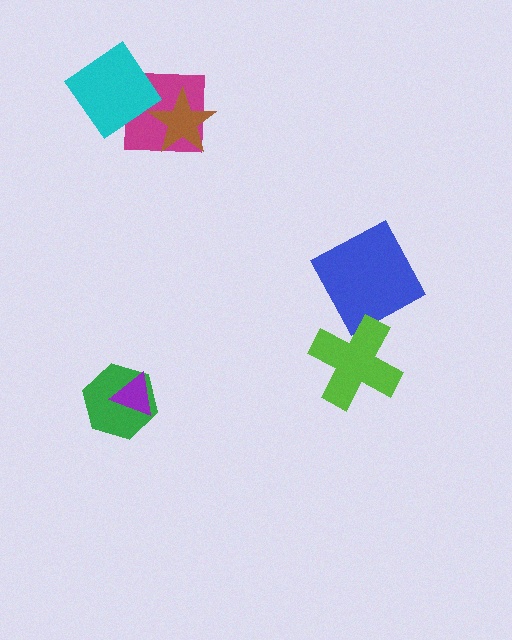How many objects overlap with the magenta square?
2 objects overlap with the magenta square.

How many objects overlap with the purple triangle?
1 object overlaps with the purple triangle.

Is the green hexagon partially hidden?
Yes, it is partially covered by another shape.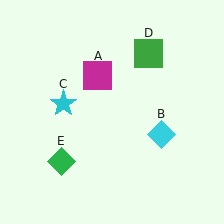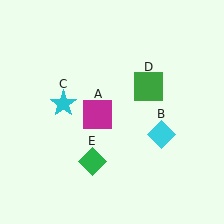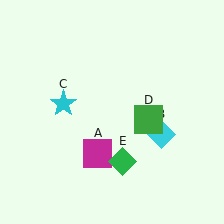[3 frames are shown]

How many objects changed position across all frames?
3 objects changed position: magenta square (object A), green square (object D), green diamond (object E).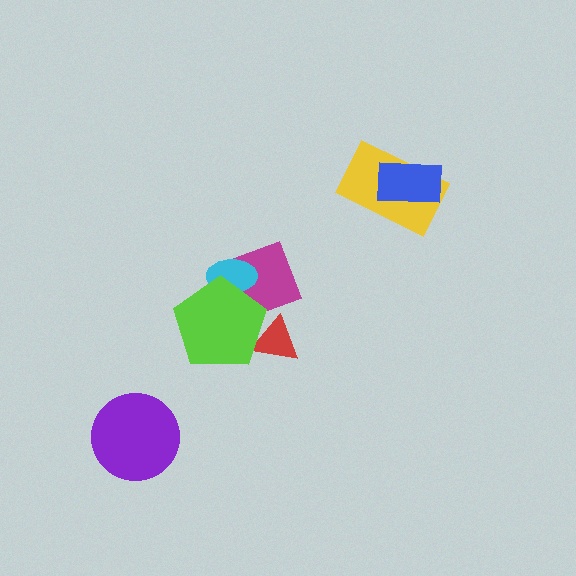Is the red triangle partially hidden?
Yes, it is partially covered by another shape.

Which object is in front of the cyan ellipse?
The lime pentagon is in front of the cyan ellipse.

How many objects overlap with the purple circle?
0 objects overlap with the purple circle.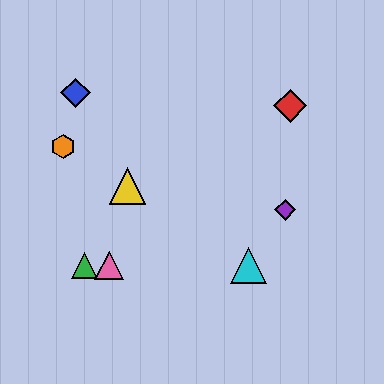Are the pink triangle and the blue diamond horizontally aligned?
No, the pink triangle is at y≈265 and the blue diamond is at y≈93.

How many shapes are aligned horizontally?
3 shapes (the green triangle, the cyan triangle, the pink triangle) are aligned horizontally.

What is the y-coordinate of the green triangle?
The green triangle is at y≈265.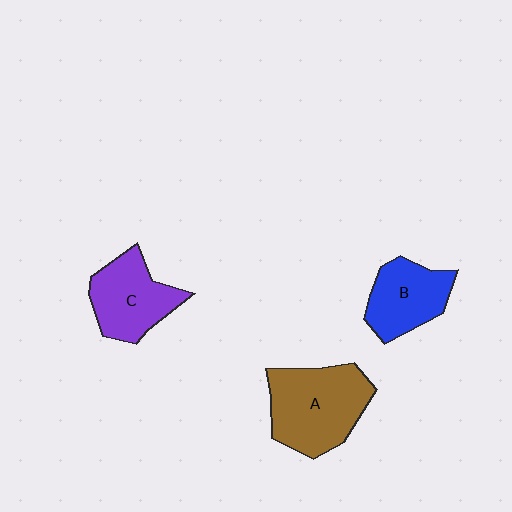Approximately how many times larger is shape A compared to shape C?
Approximately 1.3 times.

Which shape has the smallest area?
Shape B (blue).